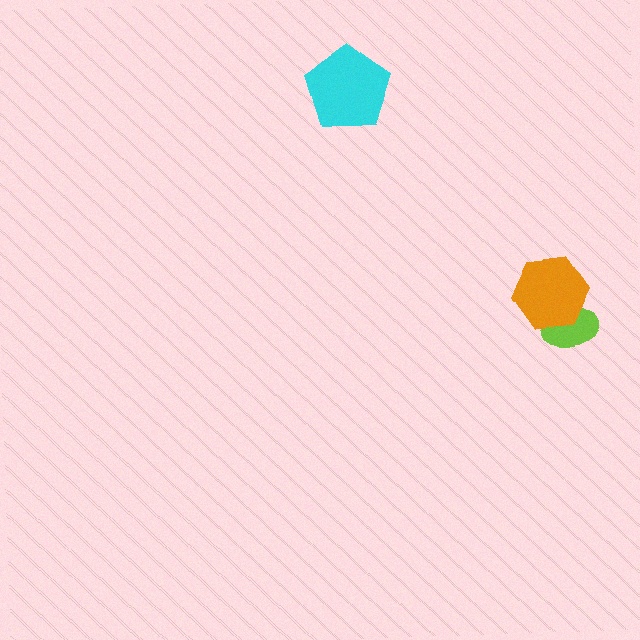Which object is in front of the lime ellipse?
The orange hexagon is in front of the lime ellipse.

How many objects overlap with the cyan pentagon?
0 objects overlap with the cyan pentagon.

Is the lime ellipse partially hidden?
Yes, it is partially covered by another shape.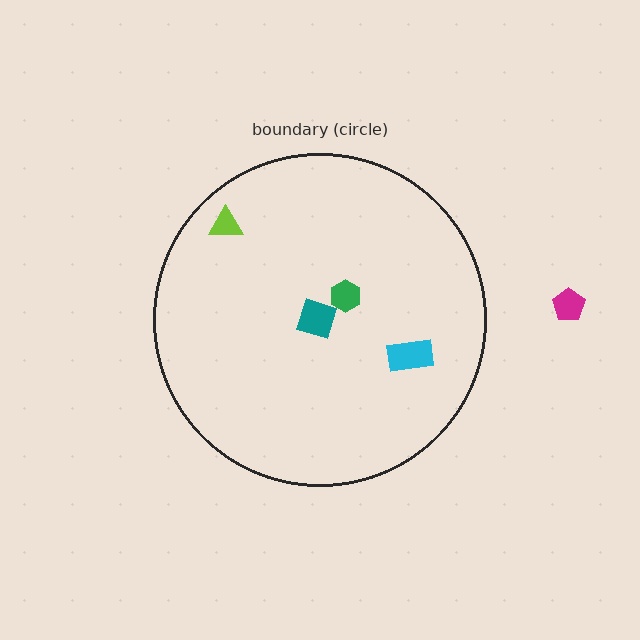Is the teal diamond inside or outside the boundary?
Inside.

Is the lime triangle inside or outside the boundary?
Inside.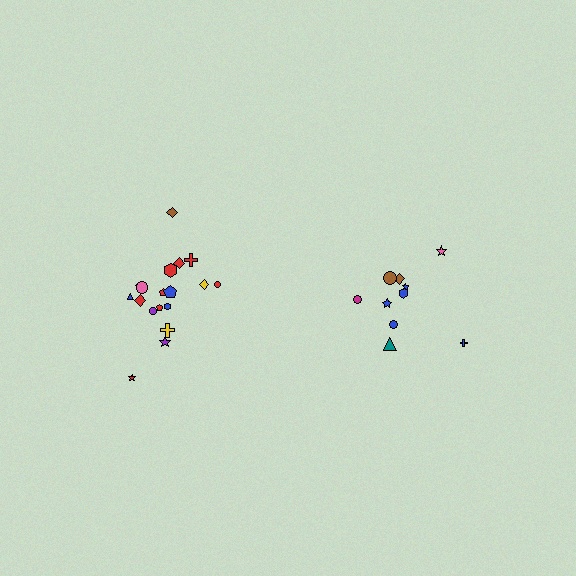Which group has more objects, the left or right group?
The left group.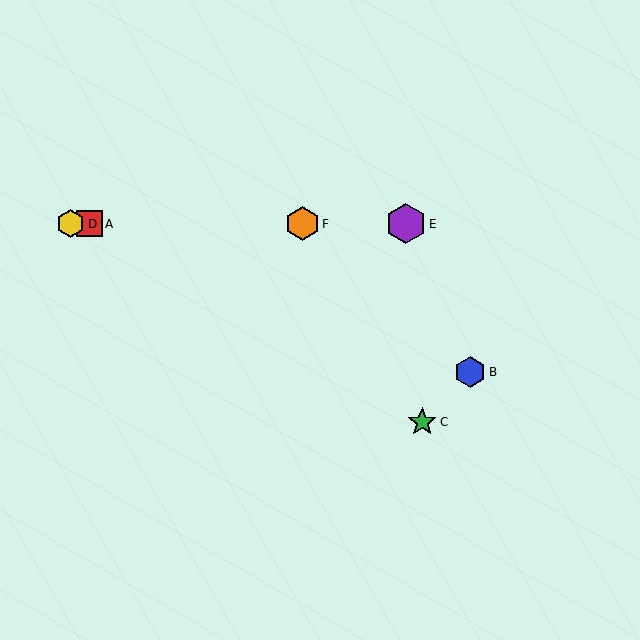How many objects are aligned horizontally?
4 objects (A, D, E, F) are aligned horizontally.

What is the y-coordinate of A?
Object A is at y≈224.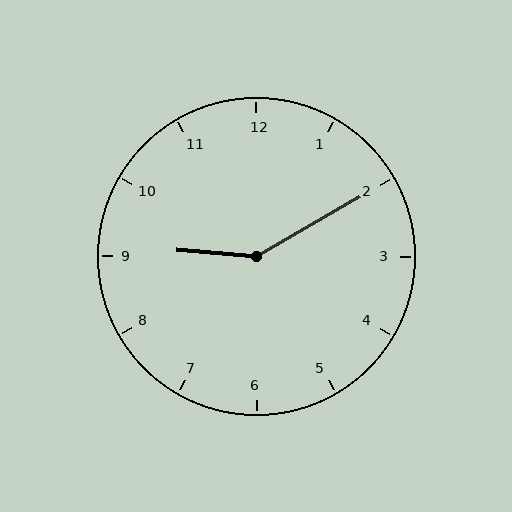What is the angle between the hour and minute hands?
Approximately 145 degrees.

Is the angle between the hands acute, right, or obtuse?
It is obtuse.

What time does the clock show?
9:10.